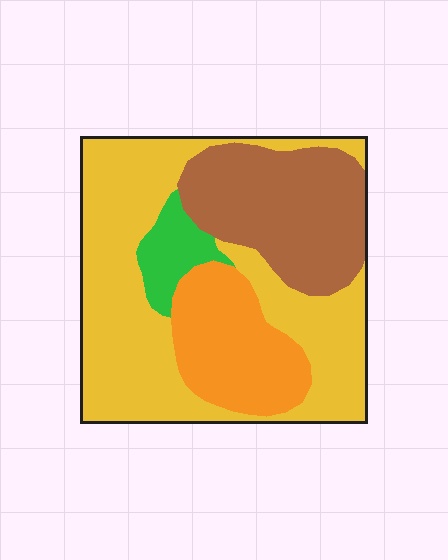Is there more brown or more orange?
Brown.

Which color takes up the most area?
Yellow, at roughly 50%.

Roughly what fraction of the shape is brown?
Brown covers 26% of the shape.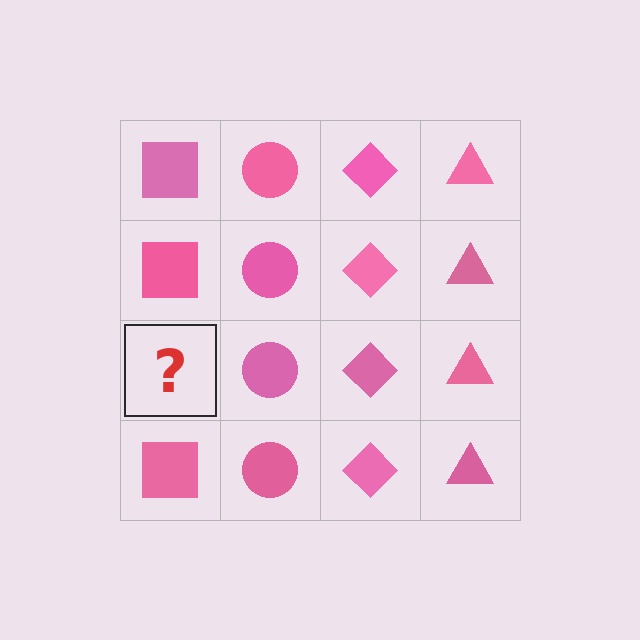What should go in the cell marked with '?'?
The missing cell should contain a pink square.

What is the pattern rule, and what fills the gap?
The rule is that each column has a consistent shape. The gap should be filled with a pink square.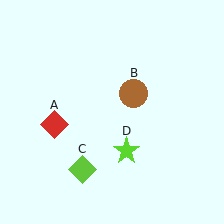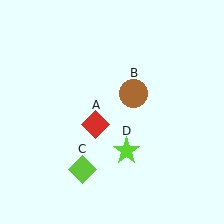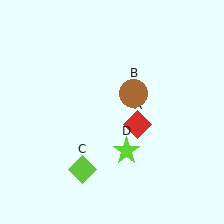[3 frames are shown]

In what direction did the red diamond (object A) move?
The red diamond (object A) moved right.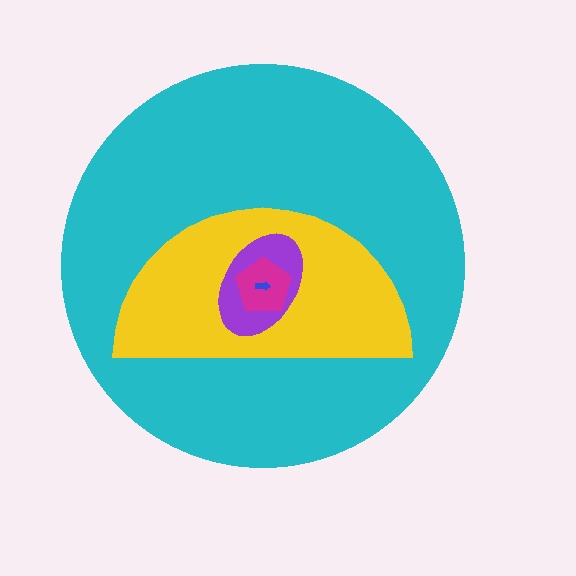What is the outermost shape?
The cyan circle.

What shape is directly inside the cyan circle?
The yellow semicircle.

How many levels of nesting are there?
5.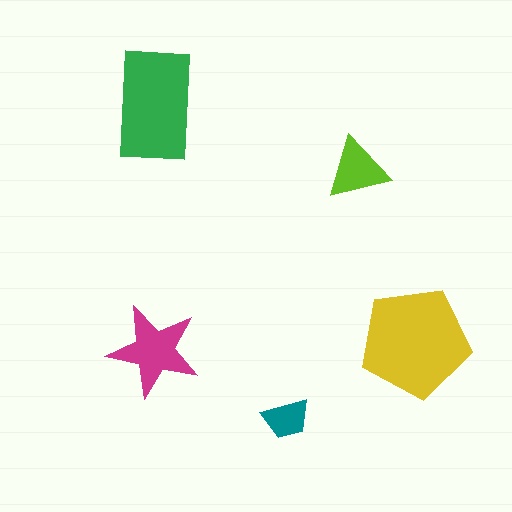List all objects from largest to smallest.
The yellow pentagon, the green rectangle, the magenta star, the lime triangle, the teal trapezoid.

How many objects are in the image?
There are 5 objects in the image.